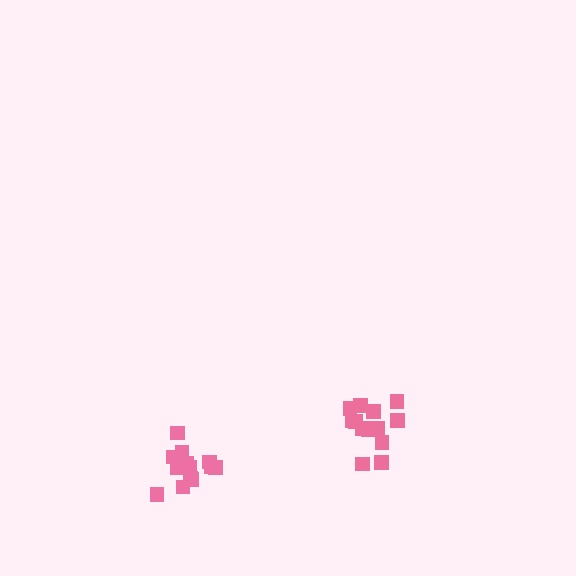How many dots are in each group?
Group 1: 13 dots, Group 2: 13 dots (26 total).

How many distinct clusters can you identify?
There are 2 distinct clusters.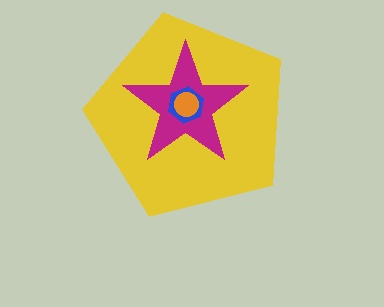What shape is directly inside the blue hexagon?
The orange circle.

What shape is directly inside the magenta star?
The blue hexagon.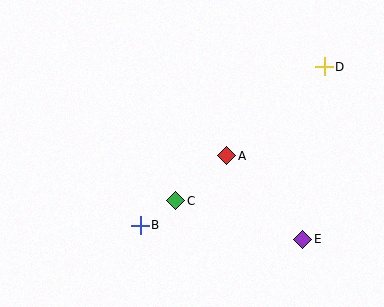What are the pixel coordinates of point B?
Point B is at (140, 225).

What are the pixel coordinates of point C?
Point C is at (176, 201).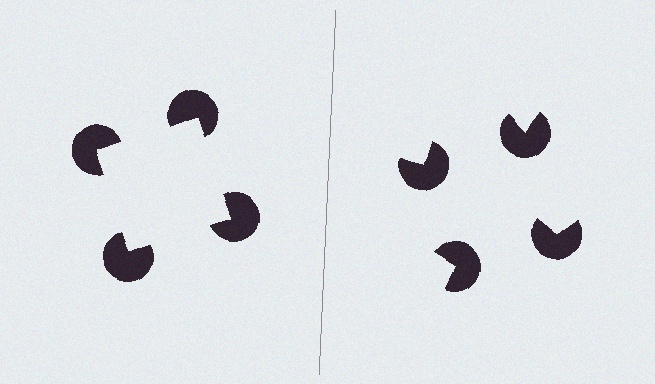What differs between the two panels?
The pac-man discs are positioned identically on both sides; only the wedge orientations differ. On the left they align to a square; on the right they are misaligned.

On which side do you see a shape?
An illusory square appears on the left side. On the right side the wedge cuts are rotated, so no coherent shape forms.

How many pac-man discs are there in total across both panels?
8 — 4 on each side.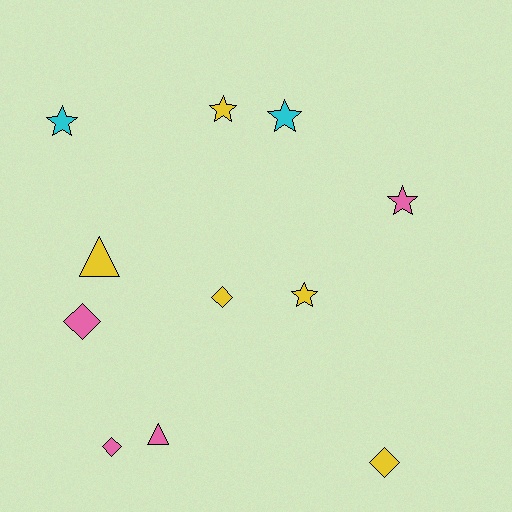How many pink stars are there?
There is 1 pink star.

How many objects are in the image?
There are 11 objects.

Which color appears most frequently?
Yellow, with 5 objects.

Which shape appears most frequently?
Star, with 5 objects.